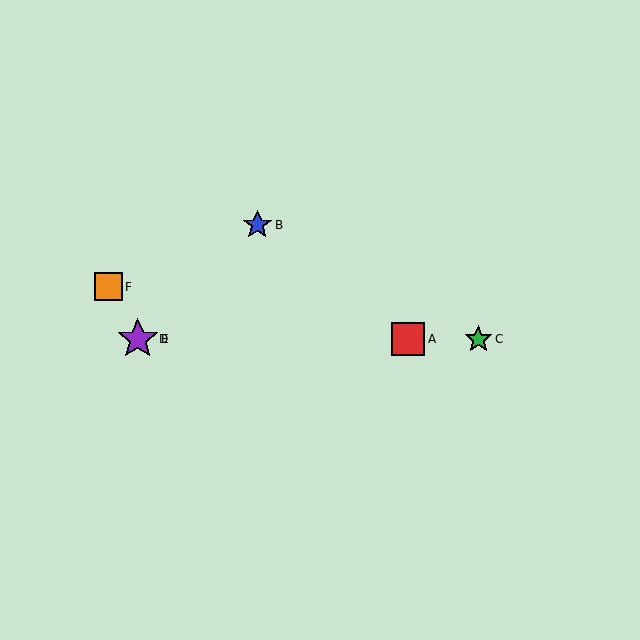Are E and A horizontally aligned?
Yes, both are at y≈339.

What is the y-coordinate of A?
Object A is at y≈339.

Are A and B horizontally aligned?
No, A is at y≈339 and B is at y≈225.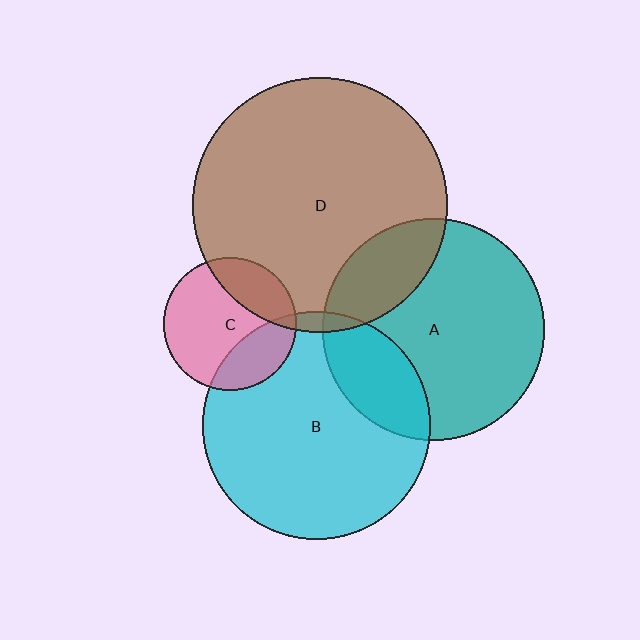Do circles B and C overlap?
Yes.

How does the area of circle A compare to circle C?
Approximately 2.8 times.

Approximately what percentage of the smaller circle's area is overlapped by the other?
Approximately 25%.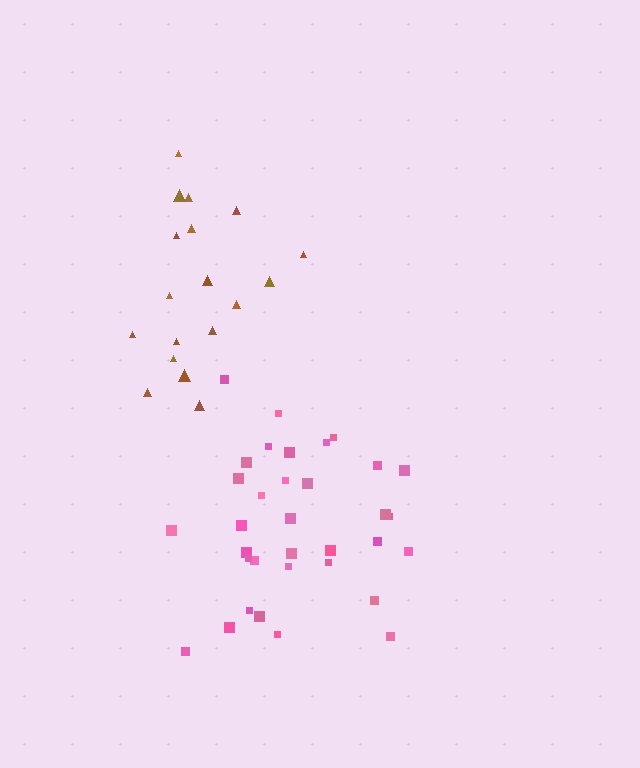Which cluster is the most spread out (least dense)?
Brown.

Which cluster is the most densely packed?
Pink.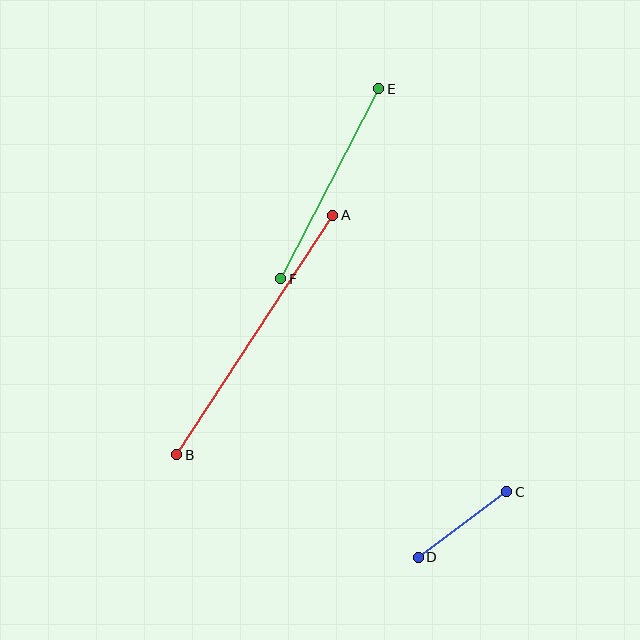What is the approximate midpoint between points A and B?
The midpoint is at approximately (255, 335) pixels.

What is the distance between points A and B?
The distance is approximately 286 pixels.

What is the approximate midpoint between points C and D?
The midpoint is at approximately (463, 524) pixels.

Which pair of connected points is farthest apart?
Points A and B are farthest apart.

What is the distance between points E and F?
The distance is approximately 214 pixels.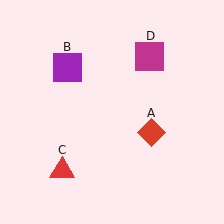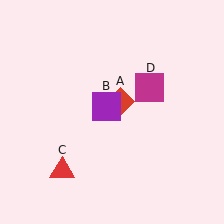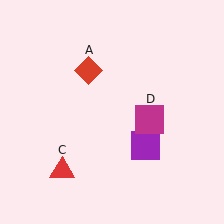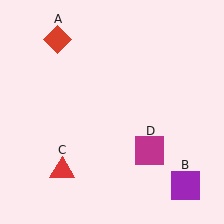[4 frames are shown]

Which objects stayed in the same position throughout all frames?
Red triangle (object C) remained stationary.